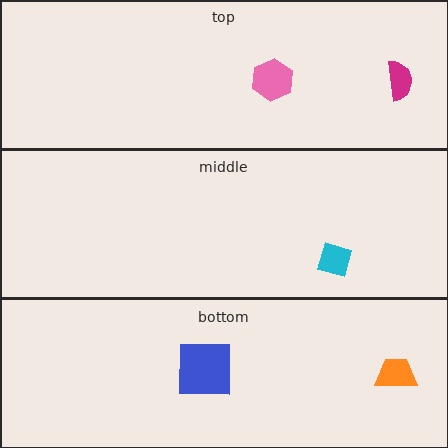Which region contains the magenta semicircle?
The top region.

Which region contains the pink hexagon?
The top region.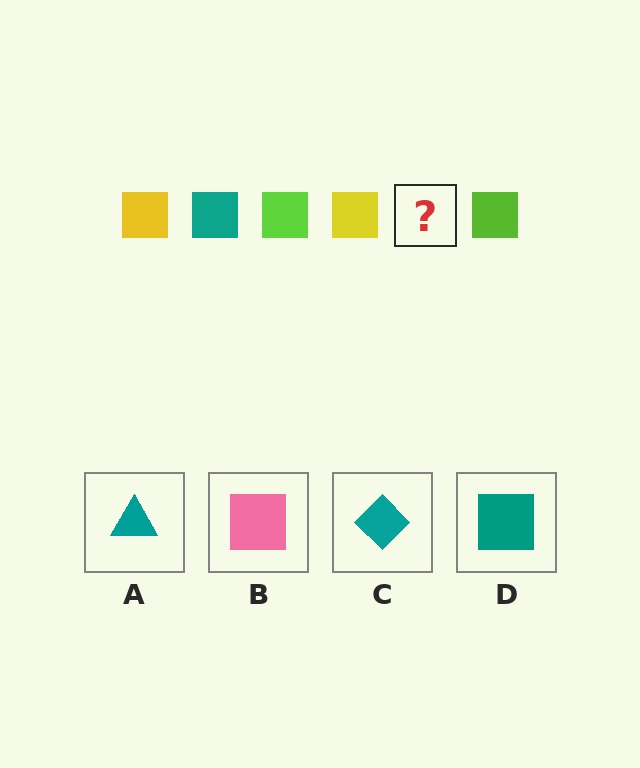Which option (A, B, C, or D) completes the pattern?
D.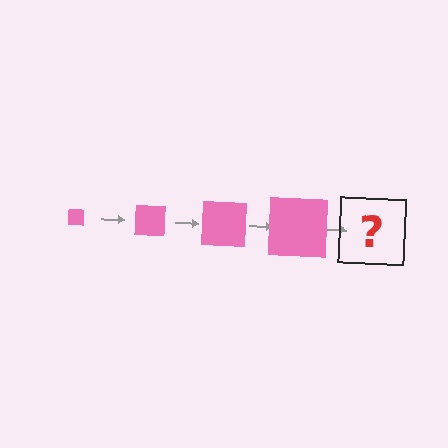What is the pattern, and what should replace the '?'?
The pattern is that the square gets progressively larger each step. The '?' should be a pink square, larger than the previous one.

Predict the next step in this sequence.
The next step is a pink square, larger than the previous one.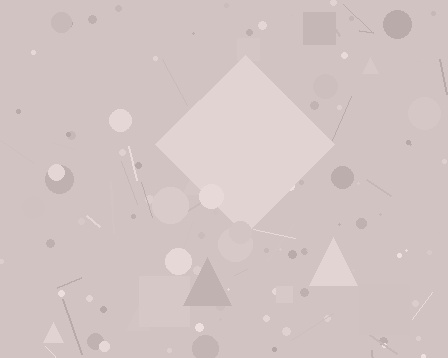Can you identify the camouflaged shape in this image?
The camouflaged shape is a diamond.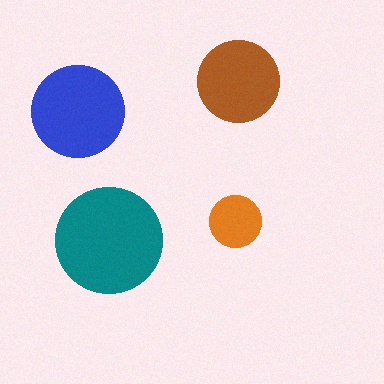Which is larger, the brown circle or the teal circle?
The teal one.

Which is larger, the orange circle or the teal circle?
The teal one.